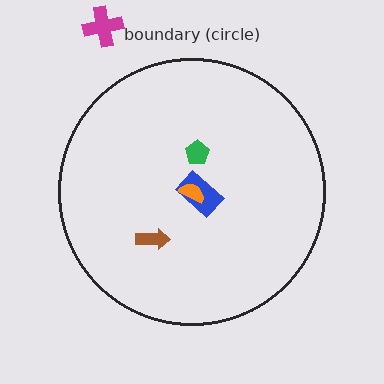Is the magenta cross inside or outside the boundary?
Outside.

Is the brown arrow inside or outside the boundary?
Inside.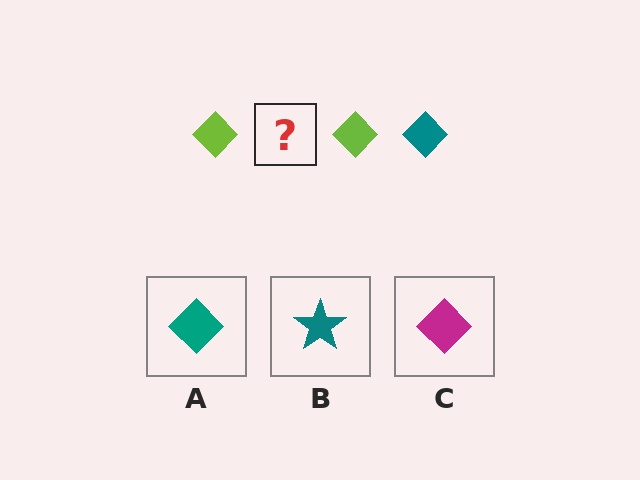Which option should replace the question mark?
Option A.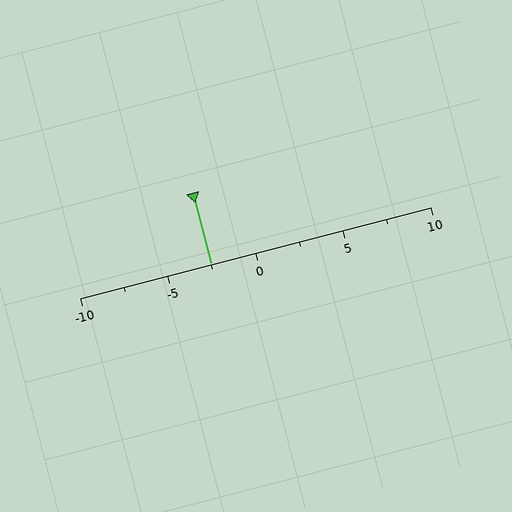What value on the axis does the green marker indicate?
The marker indicates approximately -2.5.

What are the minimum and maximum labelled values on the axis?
The axis runs from -10 to 10.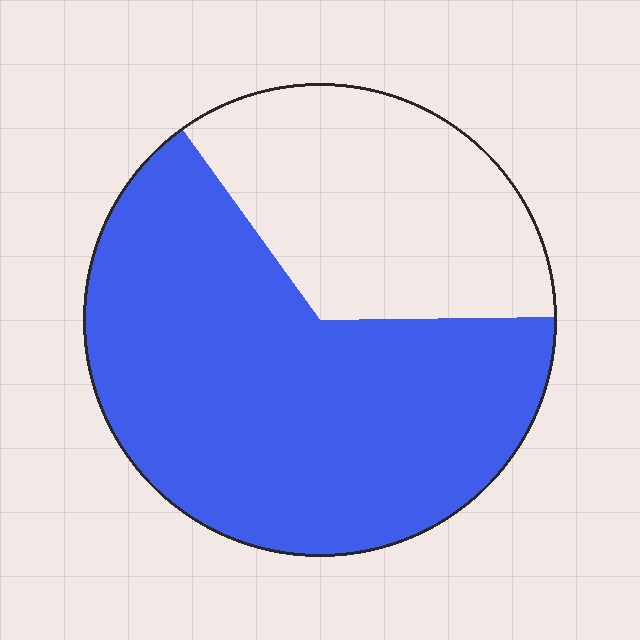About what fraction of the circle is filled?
About two thirds (2/3).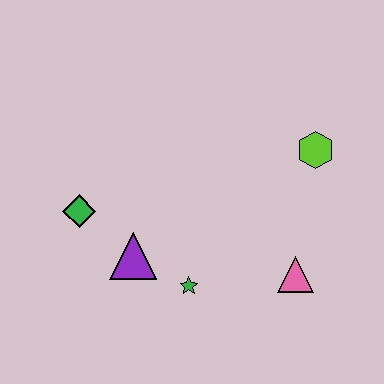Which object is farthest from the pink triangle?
The green diamond is farthest from the pink triangle.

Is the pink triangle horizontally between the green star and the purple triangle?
No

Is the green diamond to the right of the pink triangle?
No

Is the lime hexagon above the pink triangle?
Yes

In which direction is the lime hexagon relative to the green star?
The lime hexagon is above the green star.